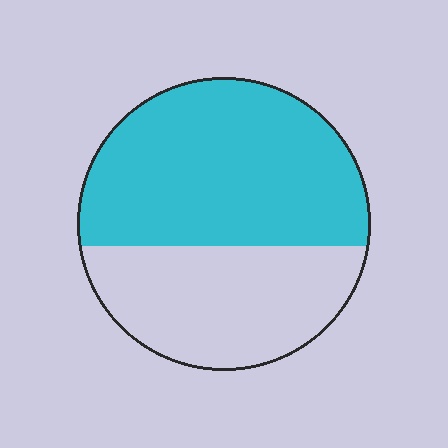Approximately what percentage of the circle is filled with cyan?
Approximately 60%.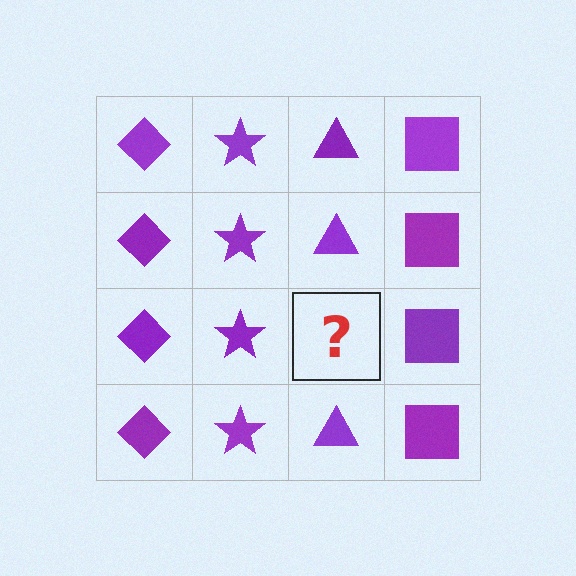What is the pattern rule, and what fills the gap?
The rule is that each column has a consistent shape. The gap should be filled with a purple triangle.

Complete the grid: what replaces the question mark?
The question mark should be replaced with a purple triangle.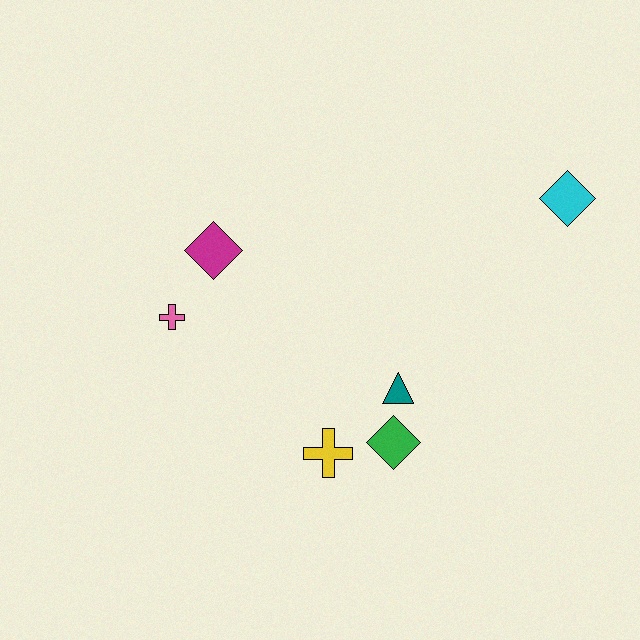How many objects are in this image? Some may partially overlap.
There are 6 objects.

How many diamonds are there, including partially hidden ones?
There are 3 diamonds.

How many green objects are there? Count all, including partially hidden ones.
There is 1 green object.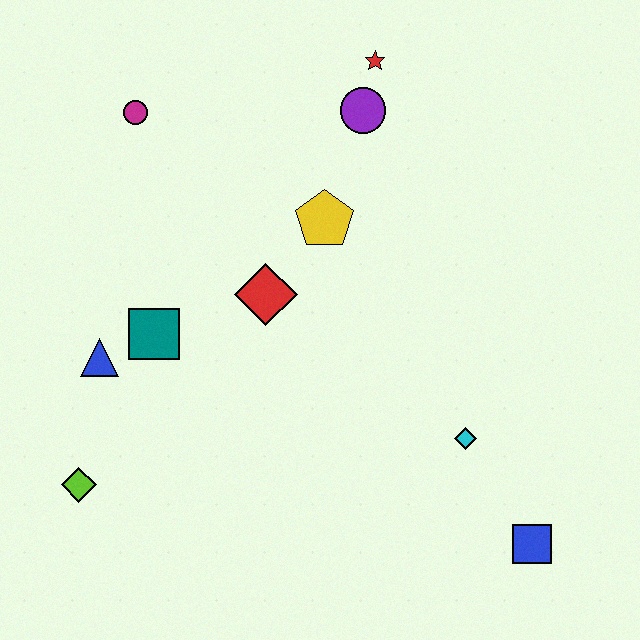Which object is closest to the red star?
The purple circle is closest to the red star.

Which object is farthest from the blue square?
The magenta circle is farthest from the blue square.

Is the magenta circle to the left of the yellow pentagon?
Yes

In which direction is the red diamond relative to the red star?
The red diamond is below the red star.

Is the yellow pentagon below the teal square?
No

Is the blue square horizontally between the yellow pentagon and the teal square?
No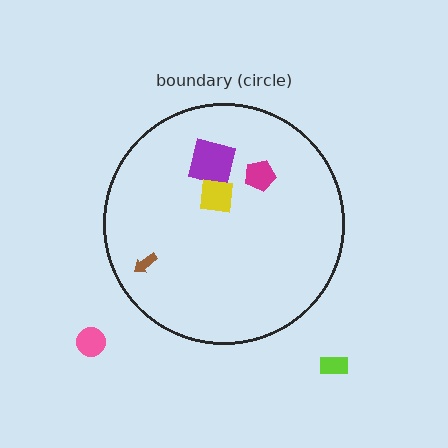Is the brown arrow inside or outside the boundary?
Inside.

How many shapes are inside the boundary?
4 inside, 2 outside.